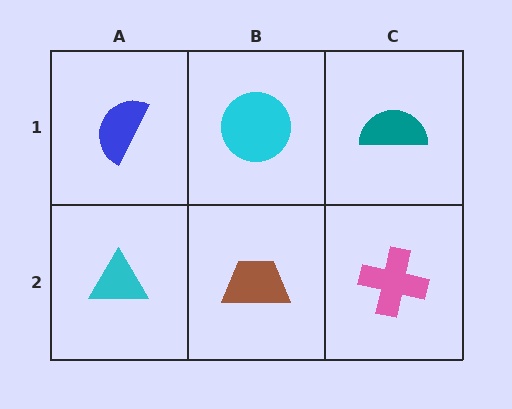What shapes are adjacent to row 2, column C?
A teal semicircle (row 1, column C), a brown trapezoid (row 2, column B).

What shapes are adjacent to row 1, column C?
A pink cross (row 2, column C), a cyan circle (row 1, column B).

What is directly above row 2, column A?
A blue semicircle.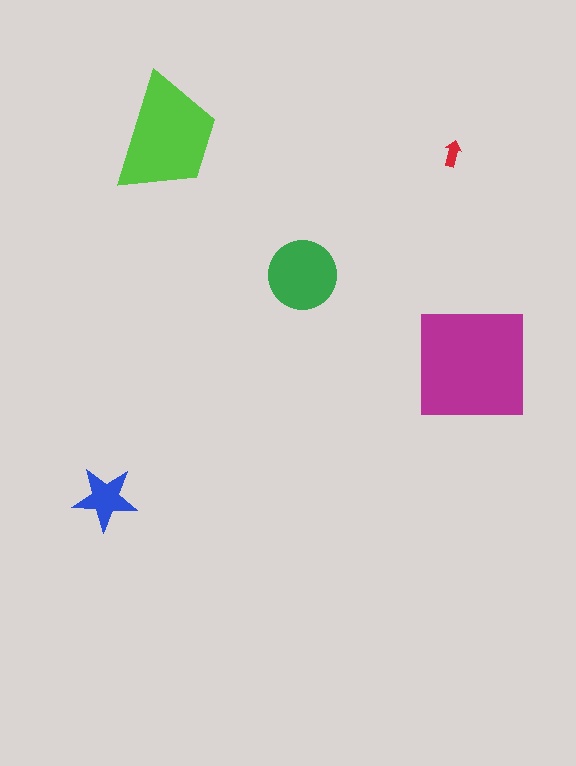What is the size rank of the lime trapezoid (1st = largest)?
2nd.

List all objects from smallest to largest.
The red arrow, the blue star, the green circle, the lime trapezoid, the magenta square.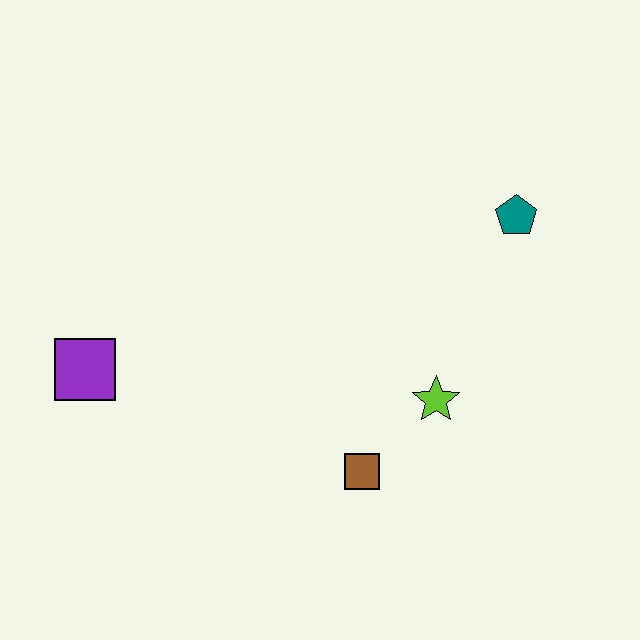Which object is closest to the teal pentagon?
The lime star is closest to the teal pentagon.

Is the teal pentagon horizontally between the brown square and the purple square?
No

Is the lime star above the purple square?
No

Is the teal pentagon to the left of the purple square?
No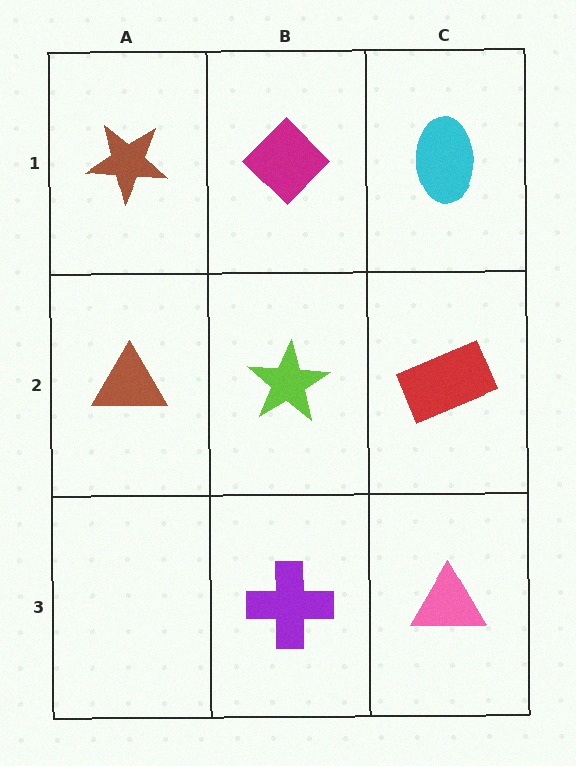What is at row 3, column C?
A pink triangle.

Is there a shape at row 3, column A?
No, that cell is empty.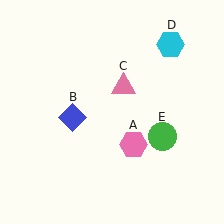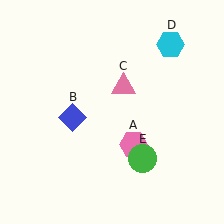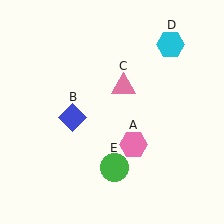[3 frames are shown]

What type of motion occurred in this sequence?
The green circle (object E) rotated clockwise around the center of the scene.